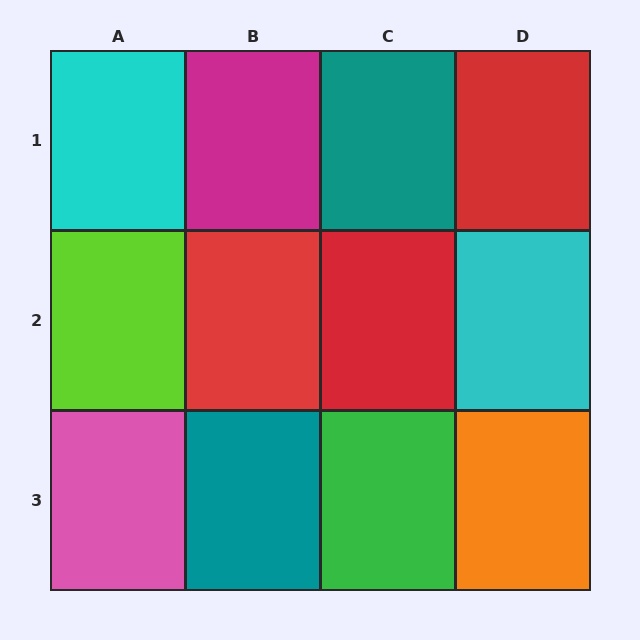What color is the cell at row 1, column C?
Teal.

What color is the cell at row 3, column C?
Green.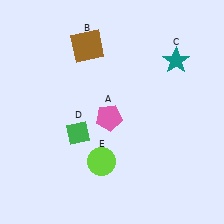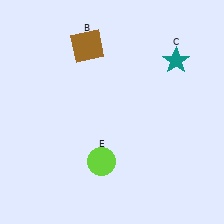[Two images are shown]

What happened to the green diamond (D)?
The green diamond (D) was removed in Image 2. It was in the bottom-left area of Image 1.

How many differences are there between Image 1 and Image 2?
There are 2 differences between the two images.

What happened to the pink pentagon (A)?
The pink pentagon (A) was removed in Image 2. It was in the bottom-left area of Image 1.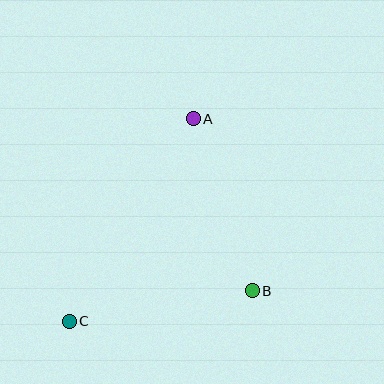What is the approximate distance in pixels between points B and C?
The distance between B and C is approximately 186 pixels.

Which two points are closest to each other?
Points A and B are closest to each other.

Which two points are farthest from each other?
Points A and C are farthest from each other.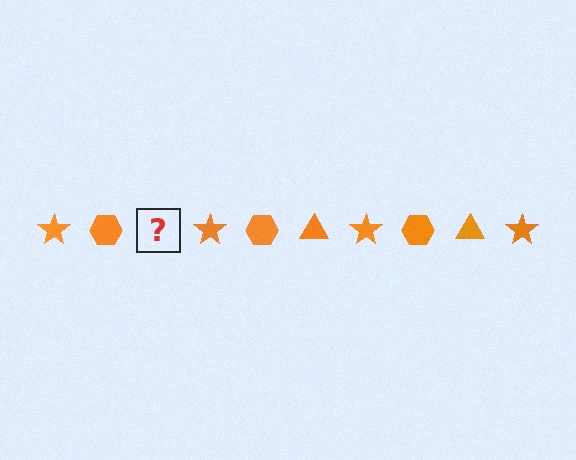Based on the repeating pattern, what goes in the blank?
The blank should be an orange triangle.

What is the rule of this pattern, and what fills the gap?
The rule is that the pattern cycles through star, hexagon, triangle shapes in orange. The gap should be filled with an orange triangle.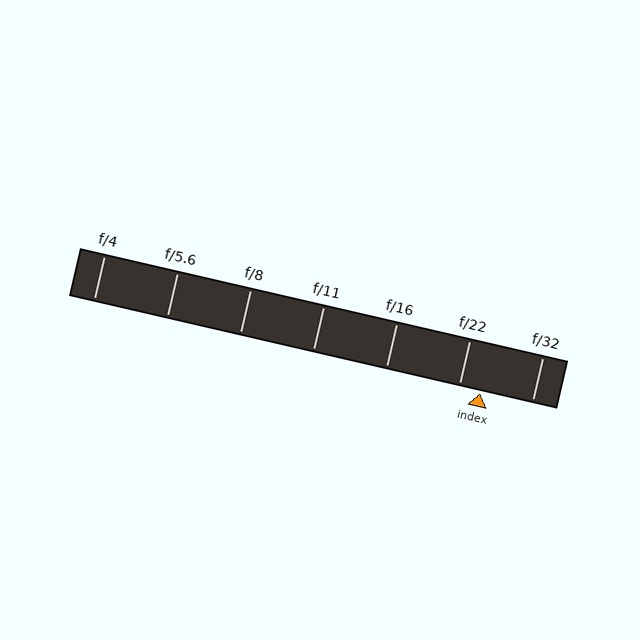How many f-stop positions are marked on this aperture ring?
There are 7 f-stop positions marked.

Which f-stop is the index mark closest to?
The index mark is closest to f/22.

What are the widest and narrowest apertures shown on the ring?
The widest aperture shown is f/4 and the narrowest is f/32.